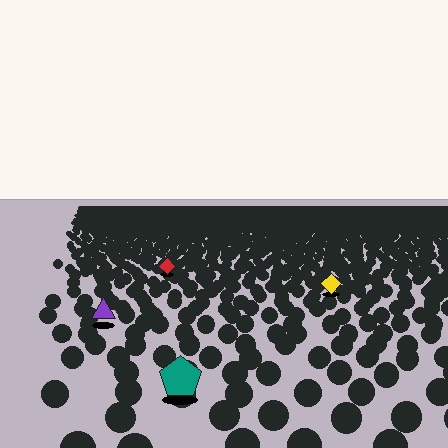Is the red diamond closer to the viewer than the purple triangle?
No. The purple triangle is closer — you can tell from the texture gradient: the ground texture is coarser near it.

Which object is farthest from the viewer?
The red diamond is farthest from the viewer. It appears smaller and the ground texture around it is denser.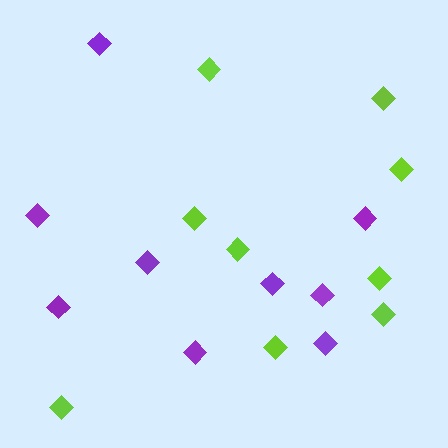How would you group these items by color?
There are 2 groups: one group of lime diamonds (9) and one group of purple diamonds (9).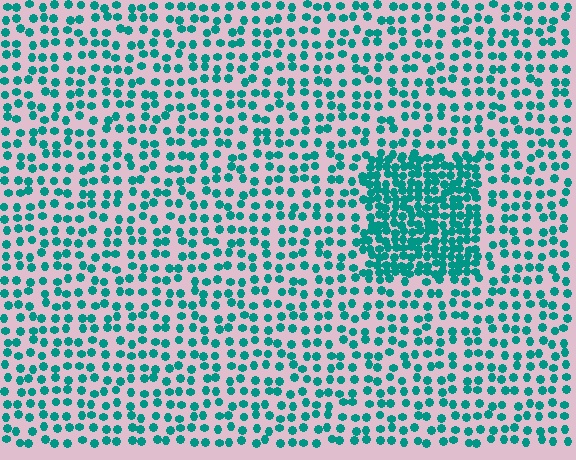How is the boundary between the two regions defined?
The boundary is defined by a change in element density (approximately 2.3x ratio). All elements are the same color, size, and shape.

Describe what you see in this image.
The image contains small teal elements arranged at two different densities. A rectangle-shaped region is visible where the elements are more densely packed than the surrounding area.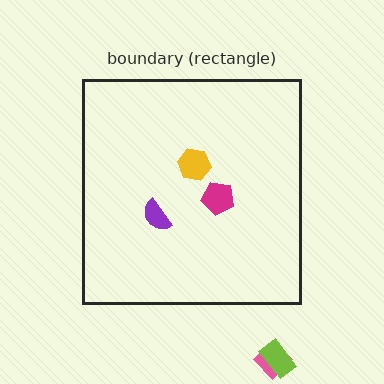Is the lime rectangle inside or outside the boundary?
Outside.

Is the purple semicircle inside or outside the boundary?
Inside.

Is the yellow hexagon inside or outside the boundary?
Inside.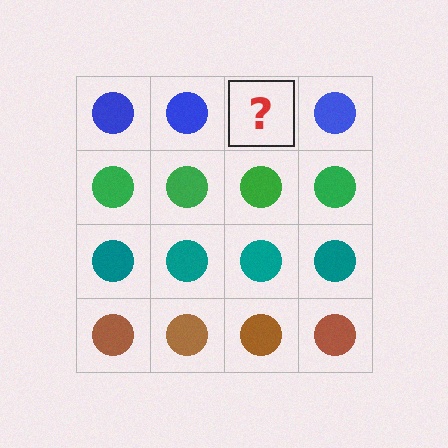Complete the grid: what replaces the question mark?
The question mark should be replaced with a blue circle.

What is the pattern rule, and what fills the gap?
The rule is that each row has a consistent color. The gap should be filled with a blue circle.